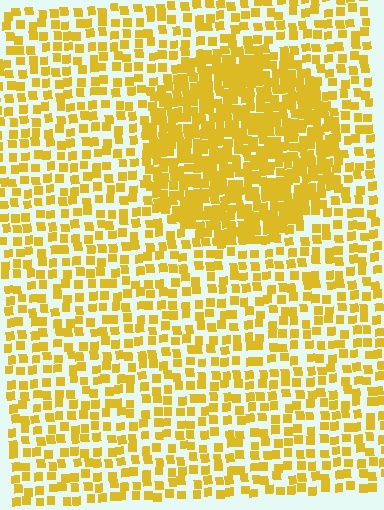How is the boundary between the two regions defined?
The boundary is defined by a change in element density (approximately 2.1x ratio). All elements are the same color, size, and shape.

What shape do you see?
I see a circle.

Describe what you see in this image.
The image contains small yellow elements arranged at two different densities. A circle-shaped region is visible where the elements are more densely packed than the surrounding area.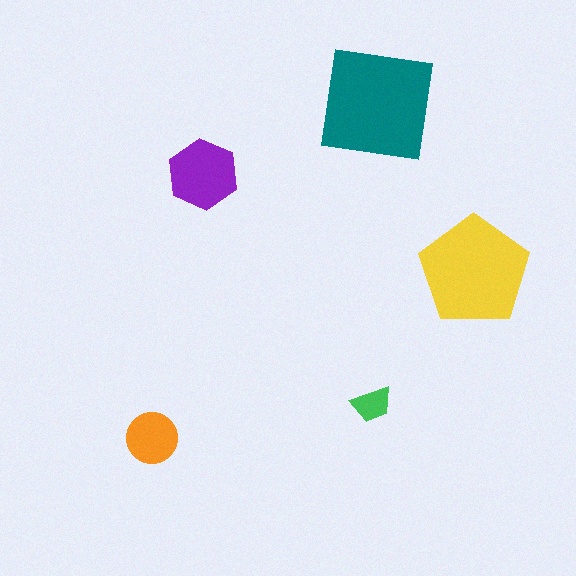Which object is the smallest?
The green trapezoid.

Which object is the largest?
The teal square.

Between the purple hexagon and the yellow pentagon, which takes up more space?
The yellow pentagon.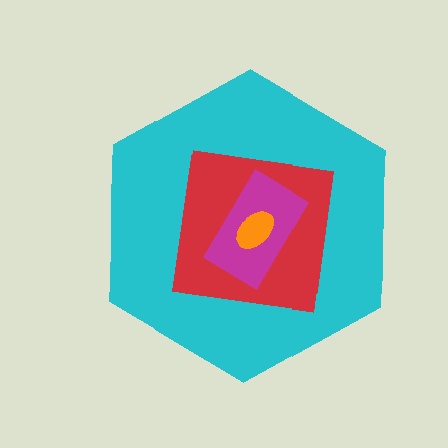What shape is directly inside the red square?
The magenta rectangle.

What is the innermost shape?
The orange ellipse.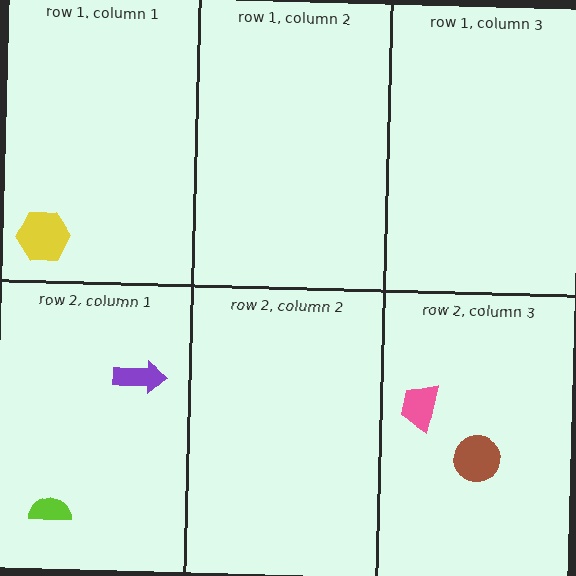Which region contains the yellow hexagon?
The row 1, column 1 region.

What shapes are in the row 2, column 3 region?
The pink trapezoid, the brown circle.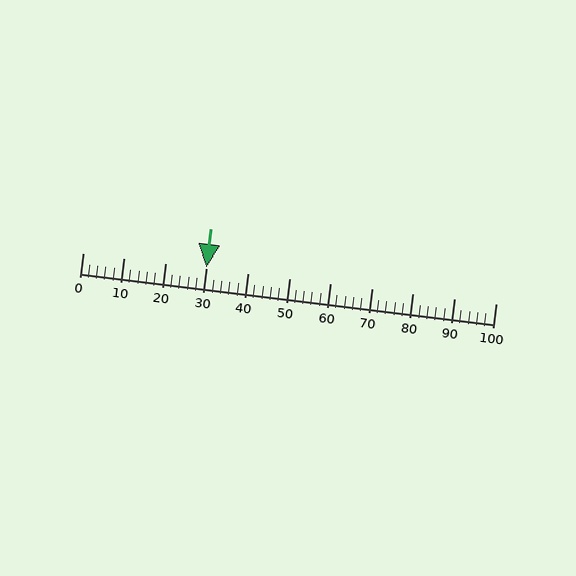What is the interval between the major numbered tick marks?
The major tick marks are spaced 10 units apart.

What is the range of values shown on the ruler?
The ruler shows values from 0 to 100.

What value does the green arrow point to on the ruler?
The green arrow points to approximately 30.